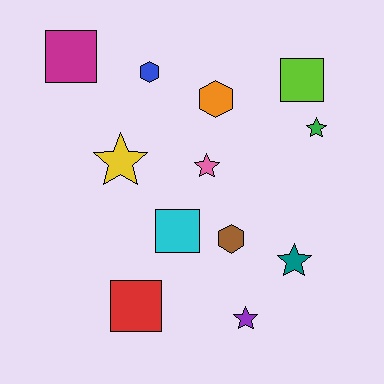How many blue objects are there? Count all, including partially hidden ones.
There is 1 blue object.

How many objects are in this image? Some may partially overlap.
There are 12 objects.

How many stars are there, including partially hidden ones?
There are 5 stars.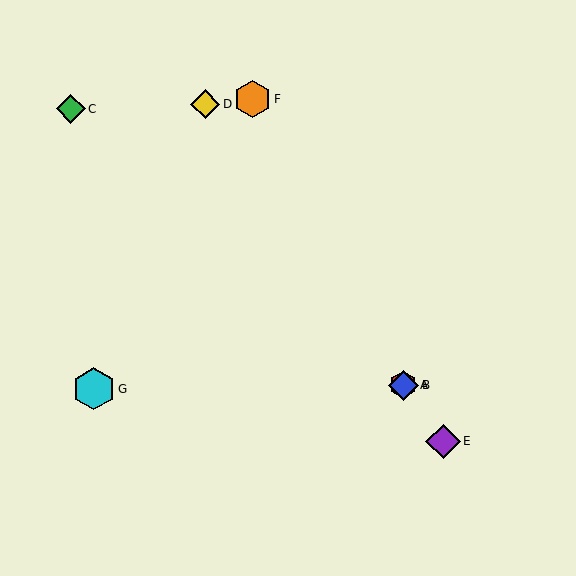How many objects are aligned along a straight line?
4 objects (A, B, D, E) are aligned along a straight line.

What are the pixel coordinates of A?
Object A is at (403, 385).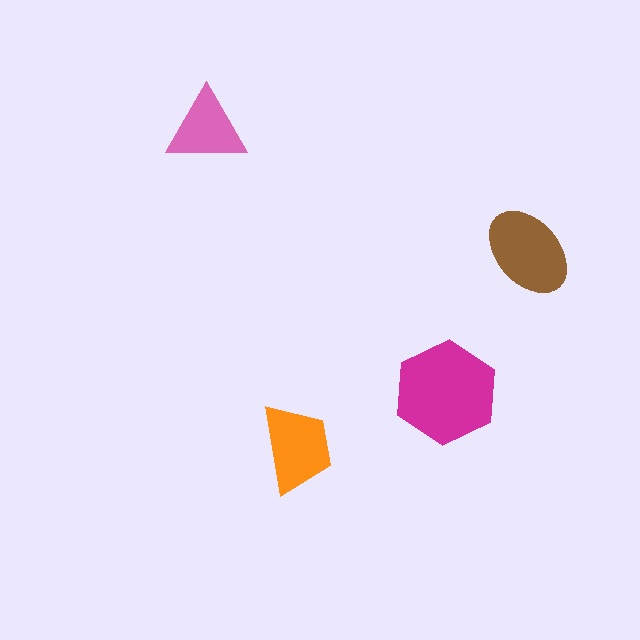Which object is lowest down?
The orange trapezoid is bottommost.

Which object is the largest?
The magenta hexagon.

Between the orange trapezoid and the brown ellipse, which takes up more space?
The brown ellipse.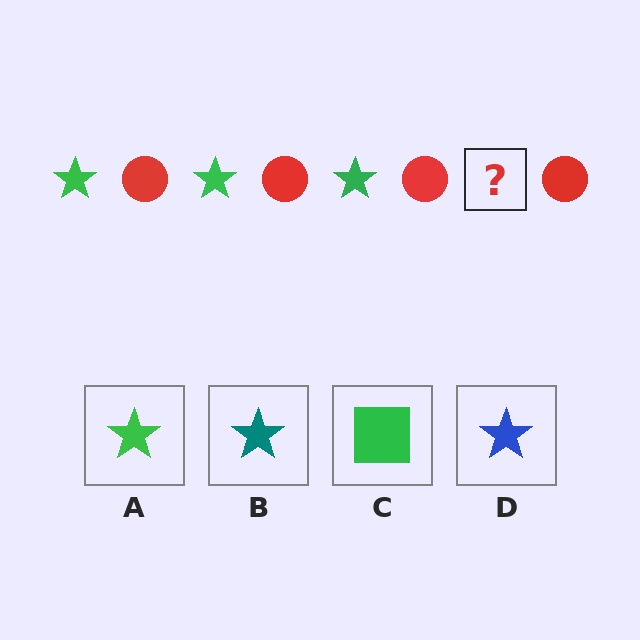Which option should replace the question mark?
Option A.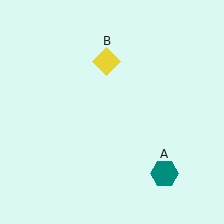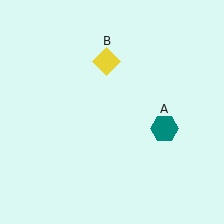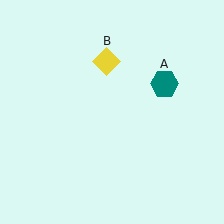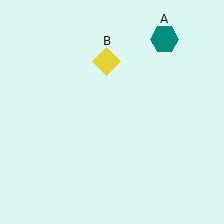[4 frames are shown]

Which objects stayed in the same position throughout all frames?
Yellow diamond (object B) remained stationary.